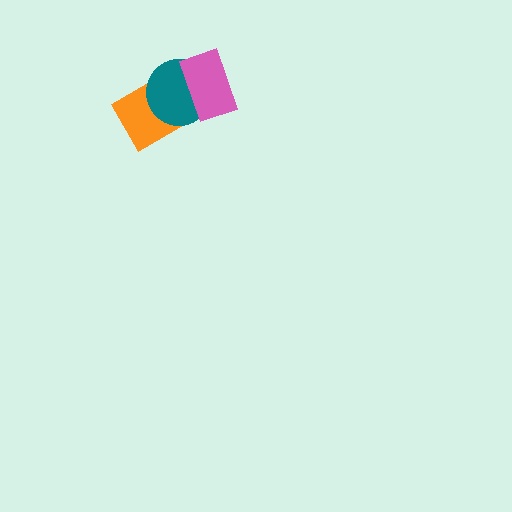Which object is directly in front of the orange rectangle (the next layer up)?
The teal circle is directly in front of the orange rectangle.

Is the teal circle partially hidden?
Yes, it is partially covered by another shape.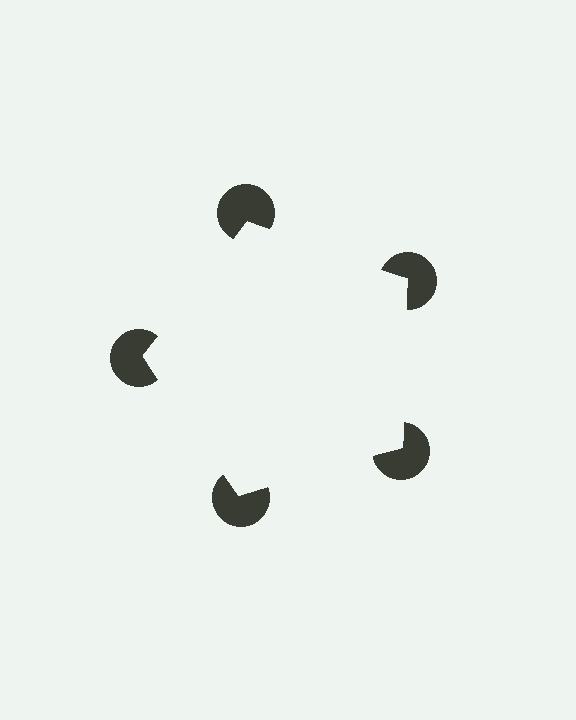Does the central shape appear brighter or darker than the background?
It typically appears slightly brighter than the background, even though no actual brightness change is drawn.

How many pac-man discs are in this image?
There are 5 — one at each vertex of the illusory pentagon.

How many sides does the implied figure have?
5 sides.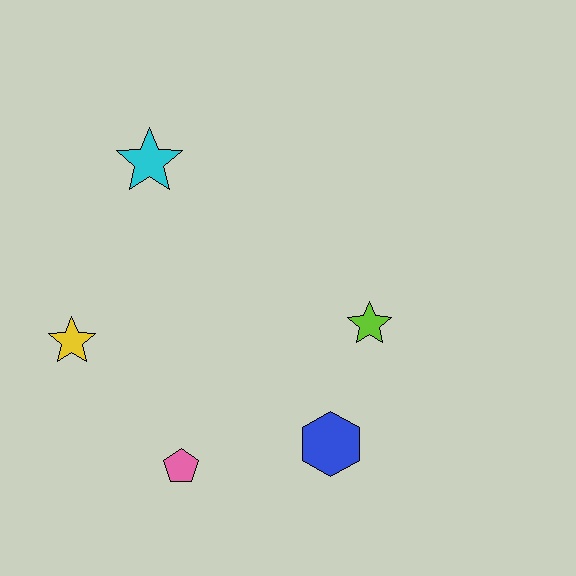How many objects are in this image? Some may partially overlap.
There are 5 objects.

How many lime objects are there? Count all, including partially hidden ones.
There is 1 lime object.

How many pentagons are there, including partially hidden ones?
There is 1 pentagon.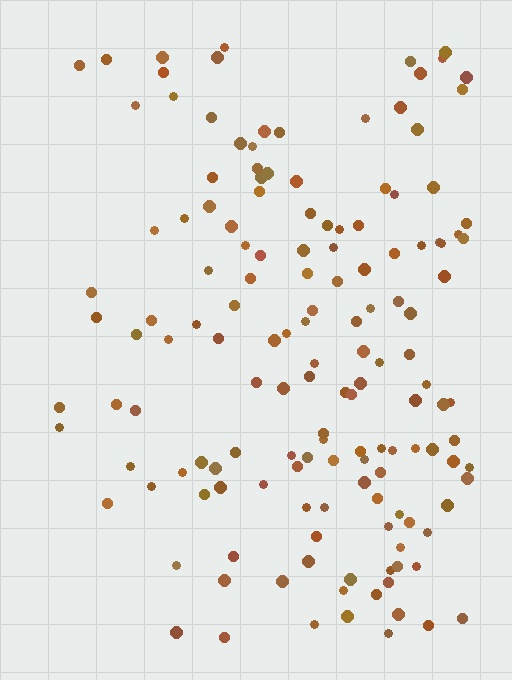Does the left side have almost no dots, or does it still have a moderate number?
Still a moderate number, just noticeably fewer than the right.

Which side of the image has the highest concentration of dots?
The right.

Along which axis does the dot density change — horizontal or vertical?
Horizontal.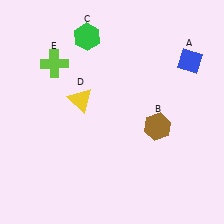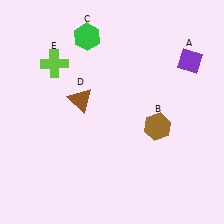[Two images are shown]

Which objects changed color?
A changed from blue to purple. D changed from yellow to brown.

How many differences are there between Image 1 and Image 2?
There are 2 differences between the two images.